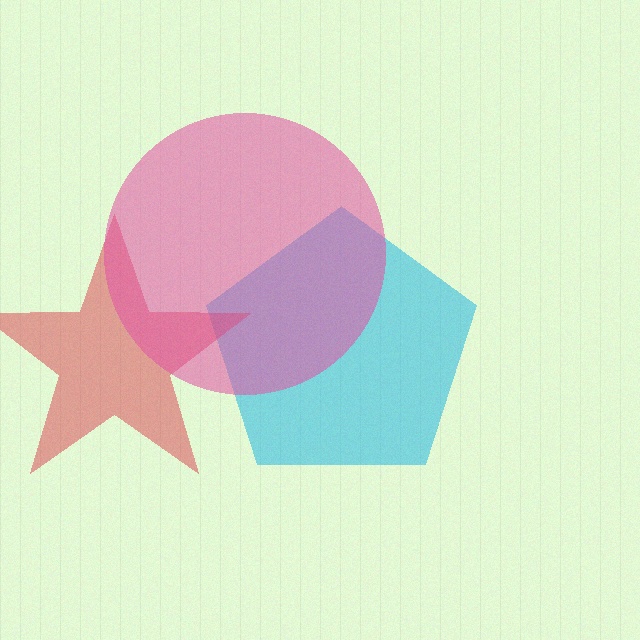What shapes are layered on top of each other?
The layered shapes are: a cyan pentagon, a red star, a pink circle.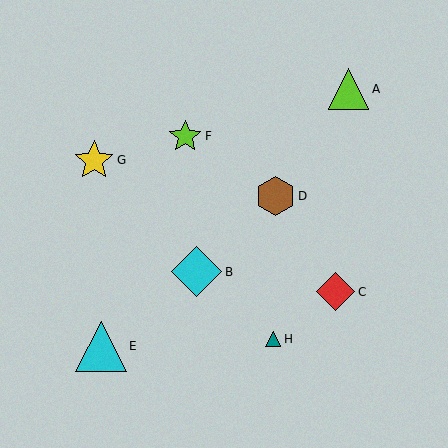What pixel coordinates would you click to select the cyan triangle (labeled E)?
Click at (101, 346) to select the cyan triangle E.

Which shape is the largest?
The cyan diamond (labeled B) is the largest.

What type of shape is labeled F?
Shape F is a lime star.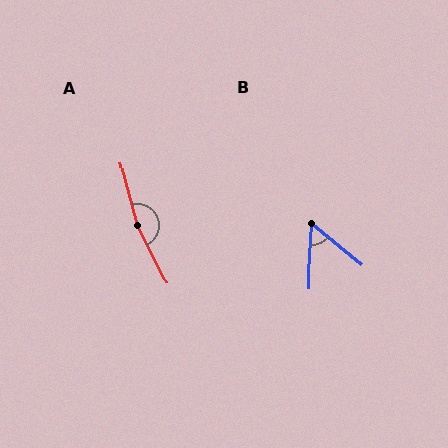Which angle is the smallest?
B, at approximately 54 degrees.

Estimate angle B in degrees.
Approximately 54 degrees.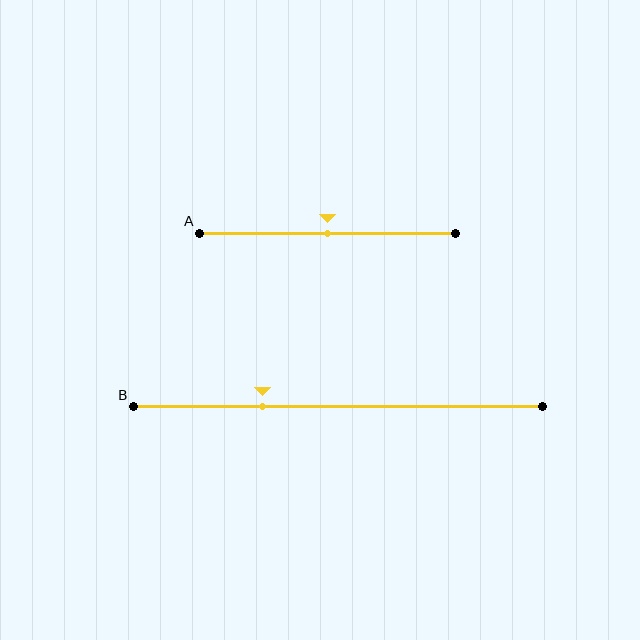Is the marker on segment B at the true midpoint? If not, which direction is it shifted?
No, the marker on segment B is shifted to the left by about 18% of the segment length.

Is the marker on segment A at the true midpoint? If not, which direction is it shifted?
Yes, the marker on segment A is at the true midpoint.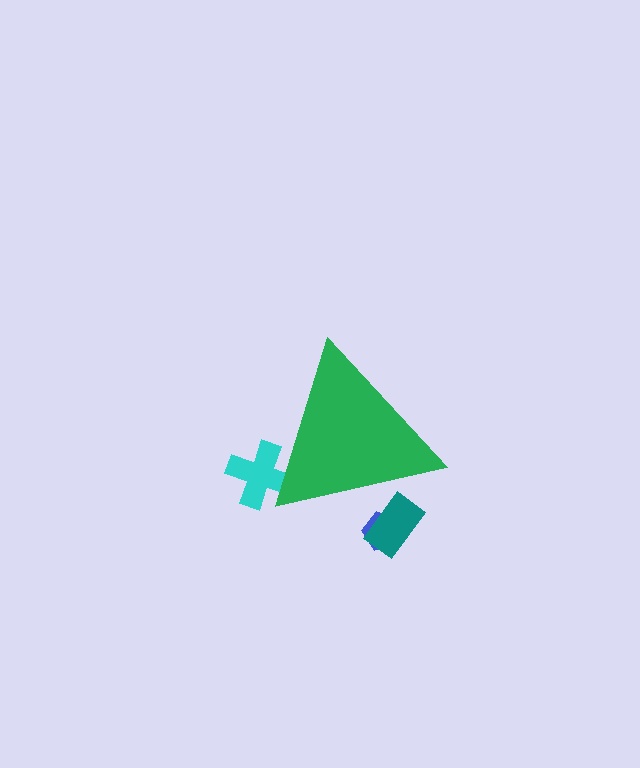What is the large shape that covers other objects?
A green triangle.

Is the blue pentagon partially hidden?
Yes, the blue pentagon is partially hidden behind the green triangle.